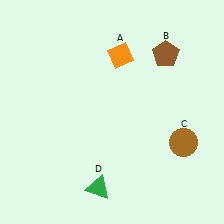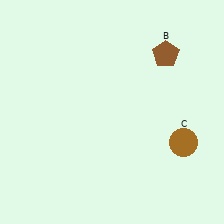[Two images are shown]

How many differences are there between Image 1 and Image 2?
There are 2 differences between the two images.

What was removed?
The orange diamond (A), the green triangle (D) were removed in Image 2.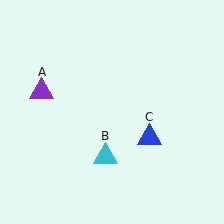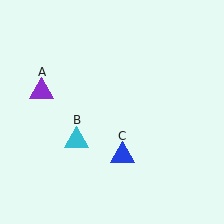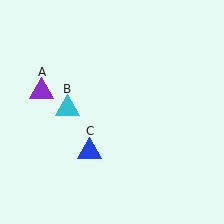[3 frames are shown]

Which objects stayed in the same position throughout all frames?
Purple triangle (object A) remained stationary.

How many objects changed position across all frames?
2 objects changed position: cyan triangle (object B), blue triangle (object C).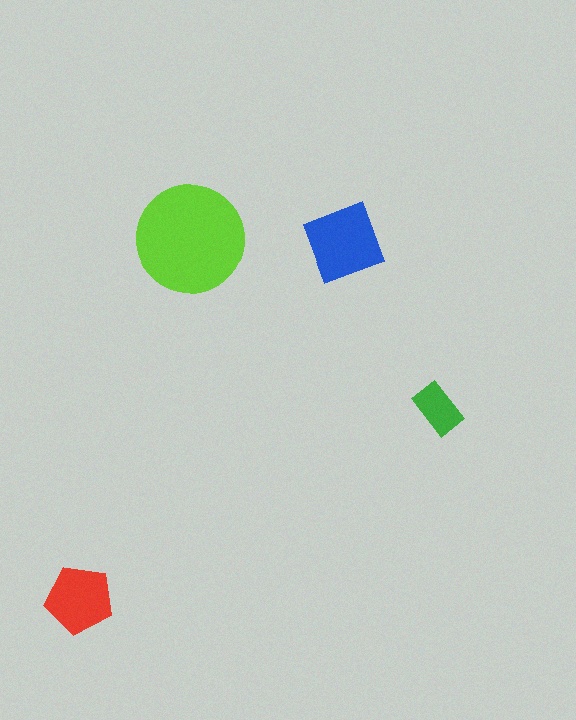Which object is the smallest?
The green rectangle.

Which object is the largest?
The lime circle.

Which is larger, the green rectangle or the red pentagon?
The red pentagon.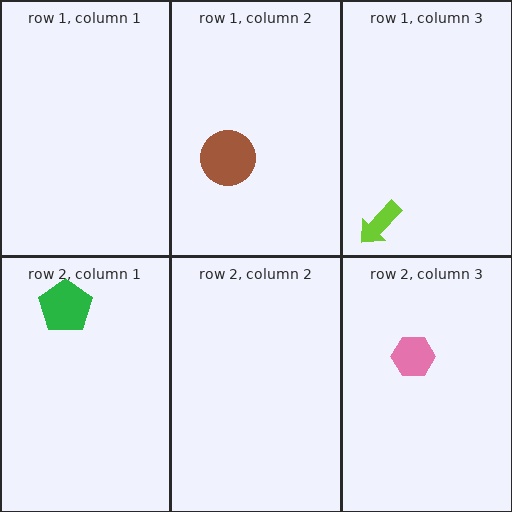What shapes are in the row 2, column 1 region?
The green pentagon.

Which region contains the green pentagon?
The row 2, column 1 region.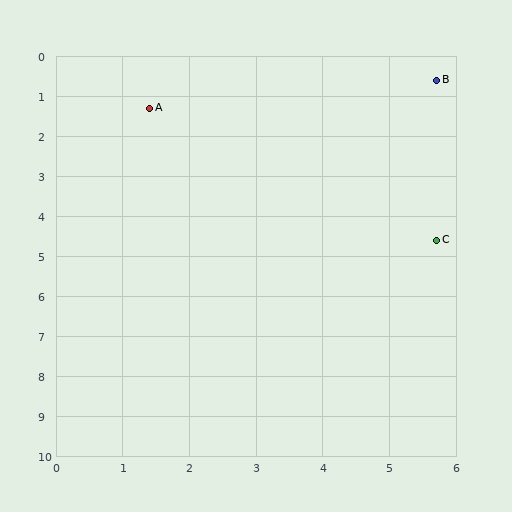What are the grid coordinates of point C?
Point C is at approximately (5.7, 4.6).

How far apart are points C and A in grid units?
Points C and A are about 5.4 grid units apart.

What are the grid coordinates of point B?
Point B is at approximately (5.7, 0.6).